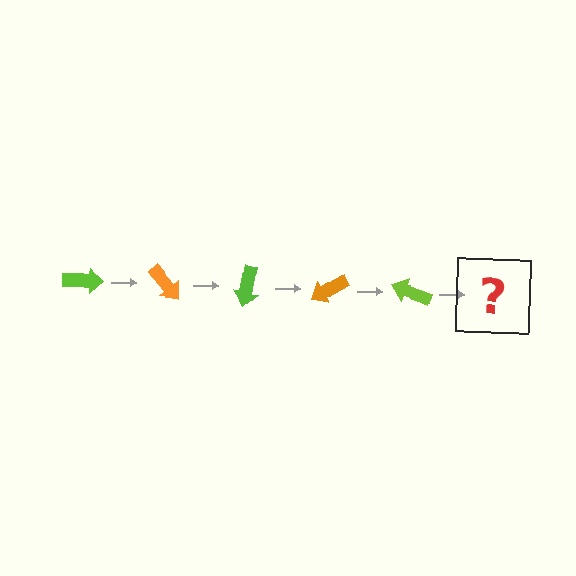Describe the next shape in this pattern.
It should be an orange arrow, rotated 250 degrees from the start.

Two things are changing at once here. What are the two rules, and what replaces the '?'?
The two rules are that it rotates 50 degrees each step and the color cycles through lime and orange. The '?' should be an orange arrow, rotated 250 degrees from the start.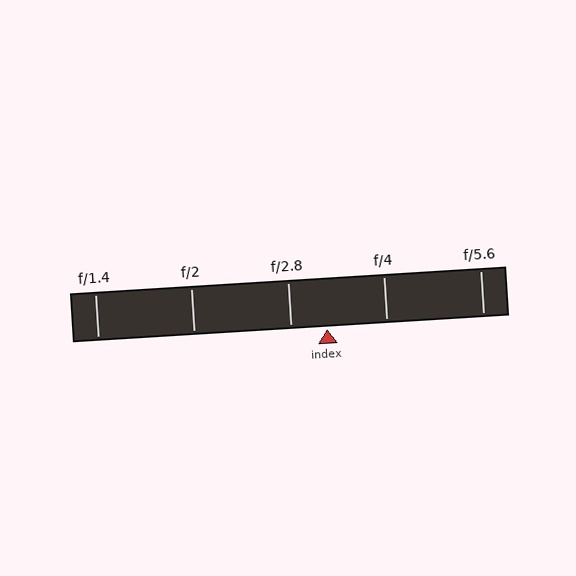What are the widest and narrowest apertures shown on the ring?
The widest aperture shown is f/1.4 and the narrowest is f/5.6.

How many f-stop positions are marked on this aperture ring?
There are 5 f-stop positions marked.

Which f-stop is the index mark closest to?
The index mark is closest to f/2.8.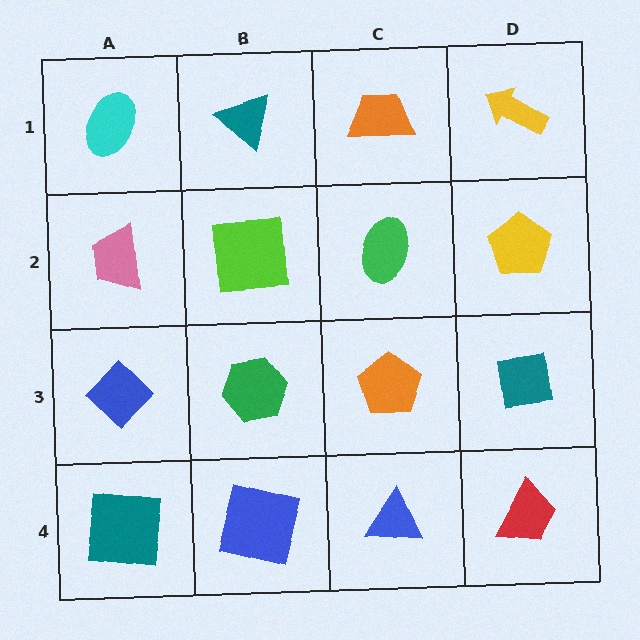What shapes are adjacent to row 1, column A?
A pink trapezoid (row 2, column A), a teal triangle (row 1, column B).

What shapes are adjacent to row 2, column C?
An orange trapezoid (row 1, column C), an orange pentagon (row 3, column C), a lime square (row 2, column B), a yellow pentagon (row 2, column D).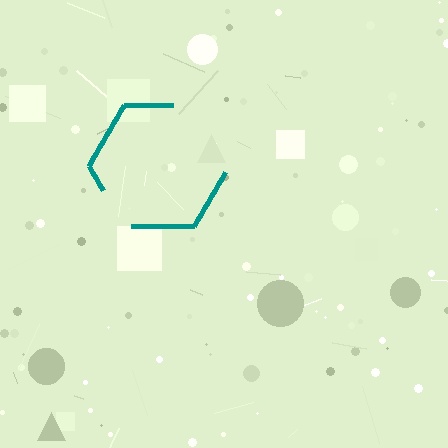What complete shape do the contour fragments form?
The contour fragments form a hexagon.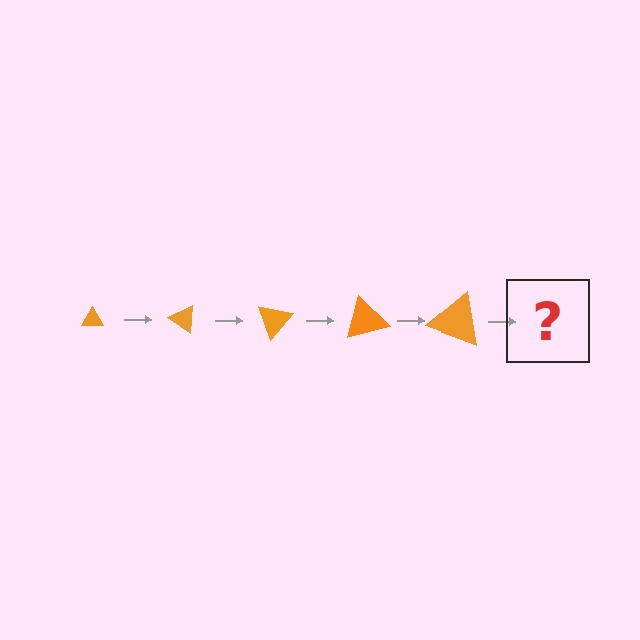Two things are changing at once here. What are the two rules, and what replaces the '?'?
The two rules are that the triangle grows larger each step and it rotates 35 degrees each step. The '?' should be a triangle, larger than the previous one and rotated 175 degrees from the start.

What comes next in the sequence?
The next element should be a triangle, larger than the previous one and rotated 175 degrees from the start.